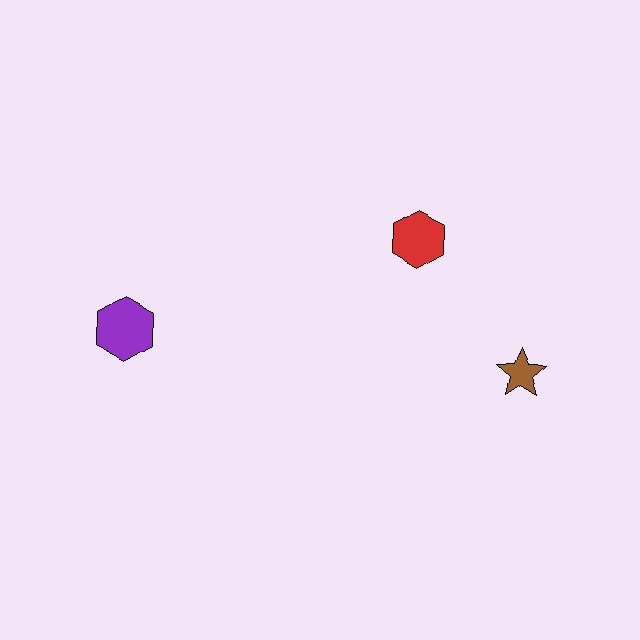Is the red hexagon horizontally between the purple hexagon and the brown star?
Yes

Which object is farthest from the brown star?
The purple hexagon is farthest from the brown star.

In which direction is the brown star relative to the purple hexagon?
The brown star is to the right of the purple hexagon.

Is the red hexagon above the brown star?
Yes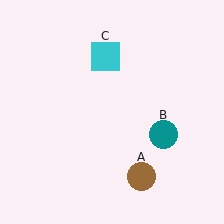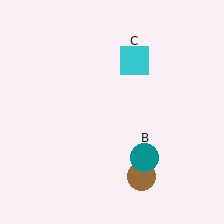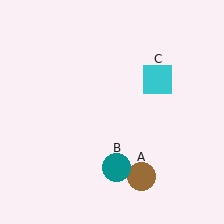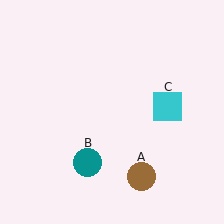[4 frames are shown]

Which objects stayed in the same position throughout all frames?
Brown circle (object A) remained stationary.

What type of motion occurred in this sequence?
The teal circle (object B), cyan square (object C) rotated clockwise around the center of the scene.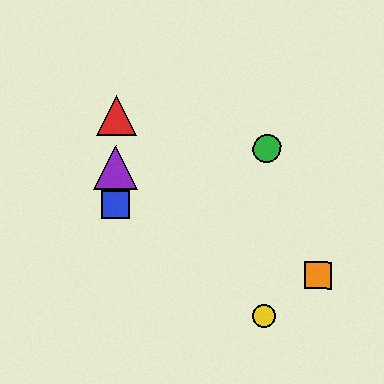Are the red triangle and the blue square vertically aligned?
Yes, both are at x≈116.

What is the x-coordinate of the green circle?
The green circle is at x≈267.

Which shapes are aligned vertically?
The red triangle, the blue square, the purple triangle are aligned vertically.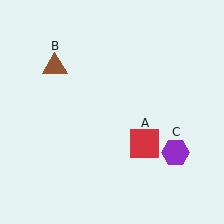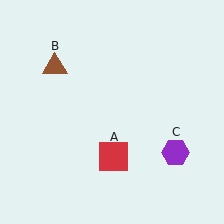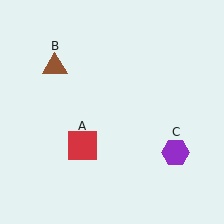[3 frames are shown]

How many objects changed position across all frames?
1 object changed position: red square (object A).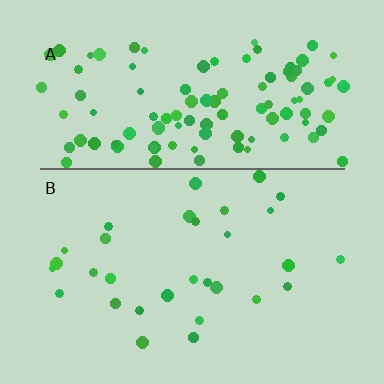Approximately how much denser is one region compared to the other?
Approximately 3.6× — region A over region B.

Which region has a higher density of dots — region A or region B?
A (the top).